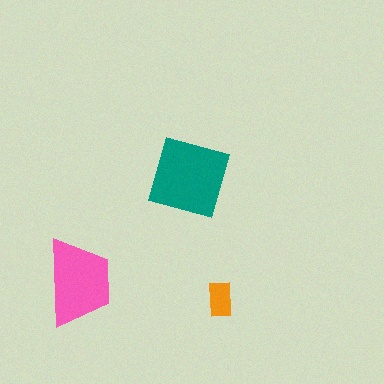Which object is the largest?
The teal diamond.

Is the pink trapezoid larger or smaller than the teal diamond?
Smaller.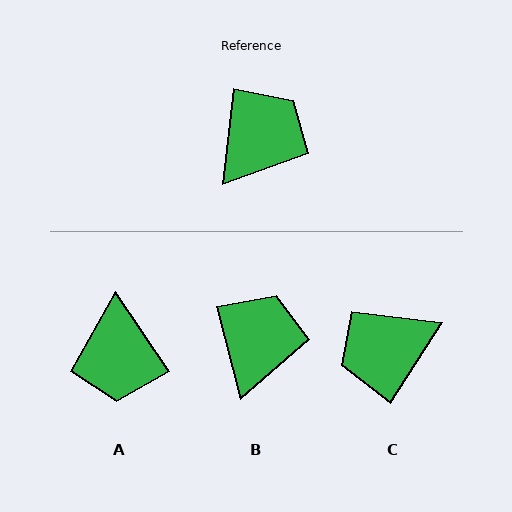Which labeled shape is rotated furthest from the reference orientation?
C, about 154 degrees away.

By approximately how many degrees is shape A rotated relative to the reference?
Approximately 139 degrees clockwise.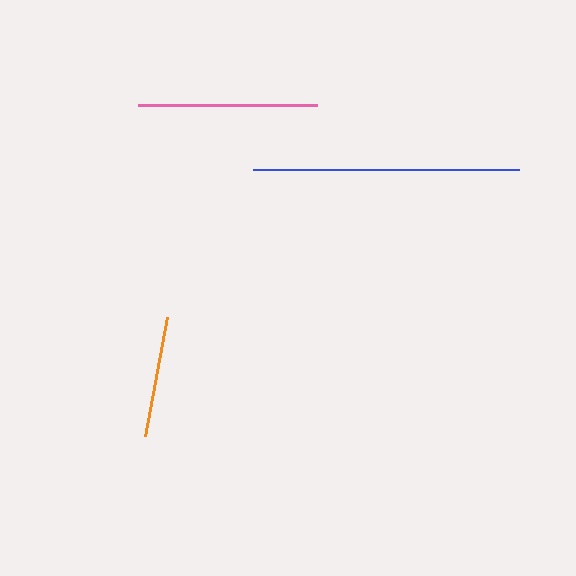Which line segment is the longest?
The blue line is the longest at approximately 266 pixels.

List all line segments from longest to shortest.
From longest to shortest: blue, pink, orange.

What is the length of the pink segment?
The pink segment is approximately 179 pixels long.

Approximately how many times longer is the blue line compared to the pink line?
The blue line is approximately 1.5 times the length of the pink line.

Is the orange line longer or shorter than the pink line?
The pink line is longer than the orange line.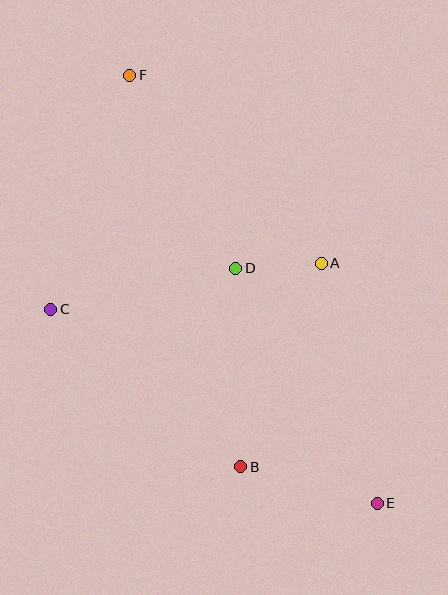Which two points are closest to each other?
Points A and D are closest to each other.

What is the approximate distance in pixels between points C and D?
The distance between C and D is approximately 190 pixels.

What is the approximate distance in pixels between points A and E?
The distance between A and E is approximately 246 pixels.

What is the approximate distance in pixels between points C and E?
The distance between C and E is approximately 380 pixels.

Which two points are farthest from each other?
Points E and F are farthest from each other.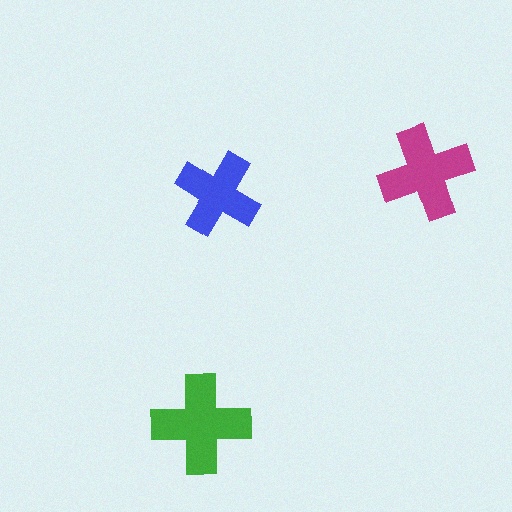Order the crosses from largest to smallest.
the green one, the magenta one, the blue one.